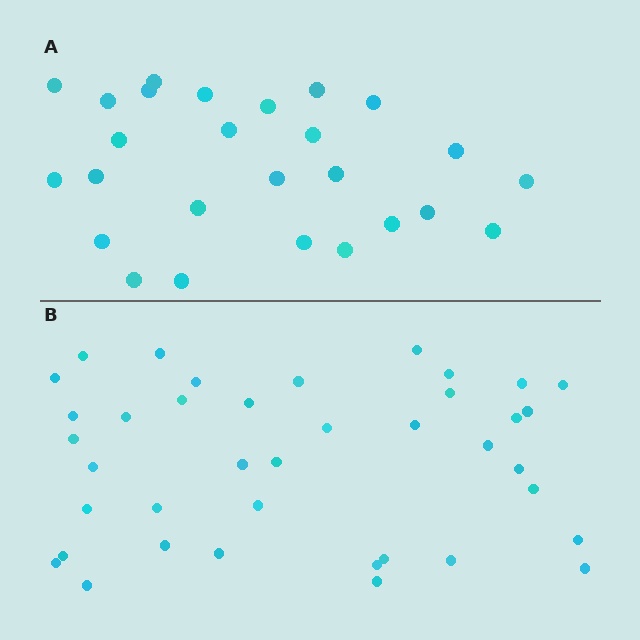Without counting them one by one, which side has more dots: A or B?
Region B (the bottom region) has more dots.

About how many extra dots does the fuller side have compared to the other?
Region B has approximately 15 more dots than region A.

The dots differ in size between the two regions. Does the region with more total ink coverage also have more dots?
No. Region A has more total ink coverage because its dots are larger, but region B actually contains more individual dots. Total area can be misleading — the number of items is what matters here.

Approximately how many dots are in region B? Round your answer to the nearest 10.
About 40 dots. (The exact count is 39, which rounds to 40.)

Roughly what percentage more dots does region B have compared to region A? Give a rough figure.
About 50% more.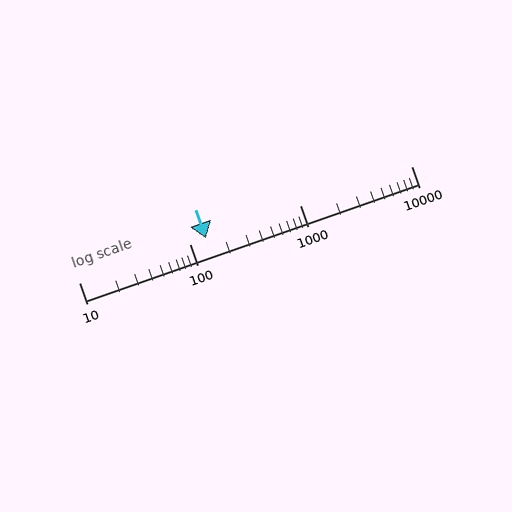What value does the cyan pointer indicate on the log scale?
The pointer indicates approximately 140.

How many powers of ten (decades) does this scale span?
The scale spans 3 decades, from 10 to 10000.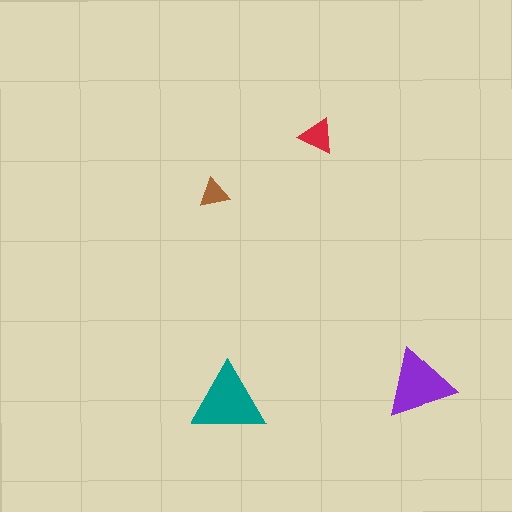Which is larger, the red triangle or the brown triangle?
The red one.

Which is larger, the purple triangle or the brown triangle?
The purple one.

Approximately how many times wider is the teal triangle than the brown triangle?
About 2.5 times wider.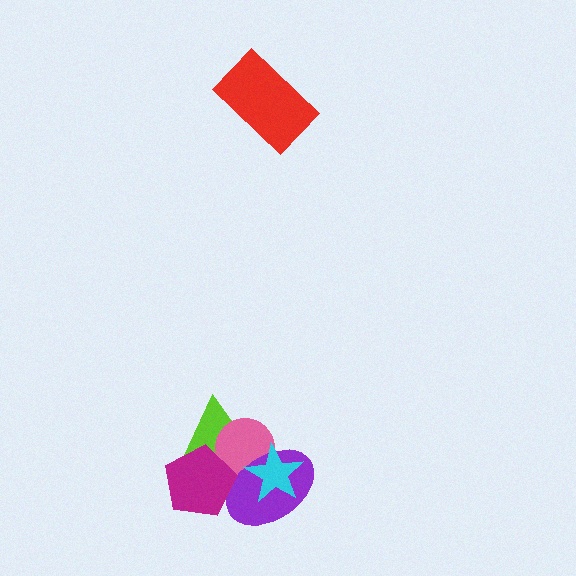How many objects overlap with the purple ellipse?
4 objects overlap with the purple ellipse.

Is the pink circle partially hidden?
Yes, it is partially covered by another shape.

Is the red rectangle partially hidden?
No, no other shape covers it.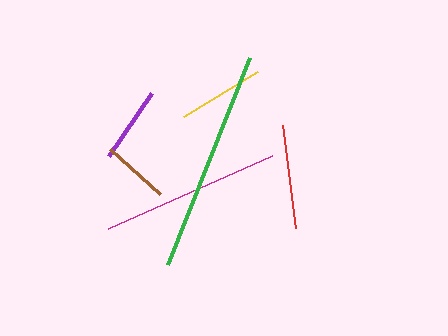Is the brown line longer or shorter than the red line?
The red line is longer than the brown line.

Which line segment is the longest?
The green line is the longest at approximately 222 pixels.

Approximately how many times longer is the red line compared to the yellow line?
The red line is approximately 1.2 times the length of the yellow line.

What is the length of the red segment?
The red segment is approximately 104 pixels long.